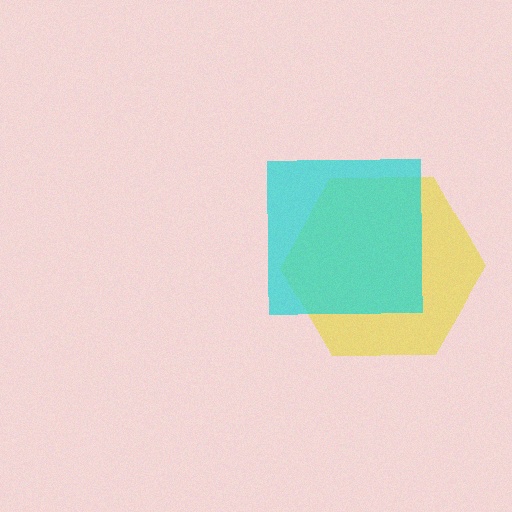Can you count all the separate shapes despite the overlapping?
Yes, there are 2 separate shapes.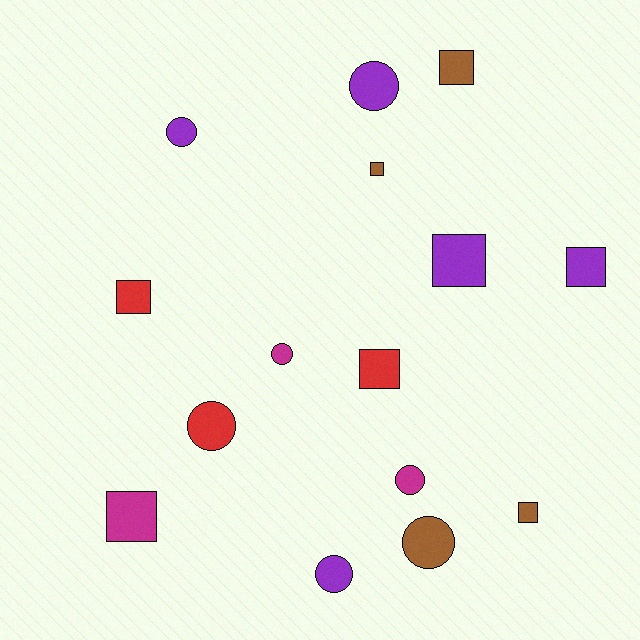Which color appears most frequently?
Purple, with 5 objects.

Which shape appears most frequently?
Square, with 8 objects.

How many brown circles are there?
There is 1 brown circle.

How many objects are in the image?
There are 15 objects.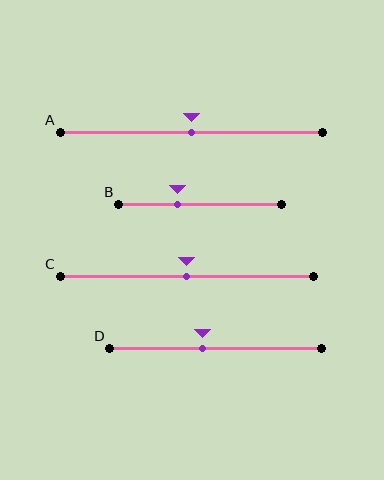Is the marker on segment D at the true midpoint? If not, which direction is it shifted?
No, the marker on segment D is shifted to the left by about 6% of the segment length.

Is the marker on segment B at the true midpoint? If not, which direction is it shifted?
No, the marker on segment B is shifted to the left by about 14% of the segment length.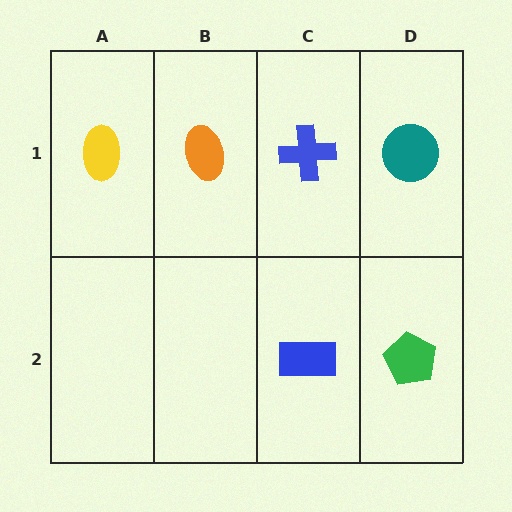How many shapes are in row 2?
2 shapes.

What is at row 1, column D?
A teal circle.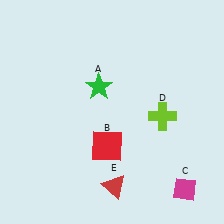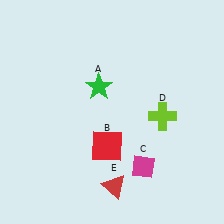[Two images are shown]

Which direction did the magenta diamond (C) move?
The magenta diamond (C) moved left.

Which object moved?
The magenta diamond (C) moved left.